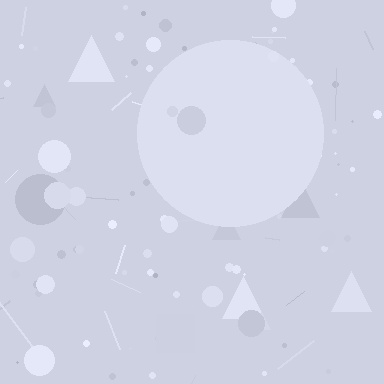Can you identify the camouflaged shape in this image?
The camouflaged shape is a circle.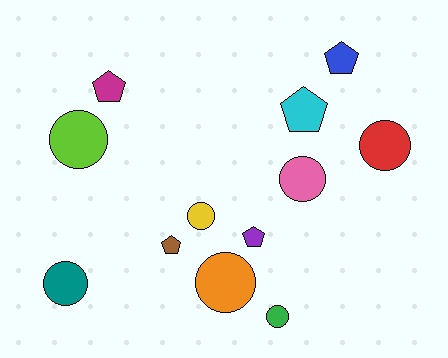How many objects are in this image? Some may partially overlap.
There are 12 objects.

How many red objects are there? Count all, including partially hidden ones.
There is 1 red object.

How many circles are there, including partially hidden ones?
There are 7 circles.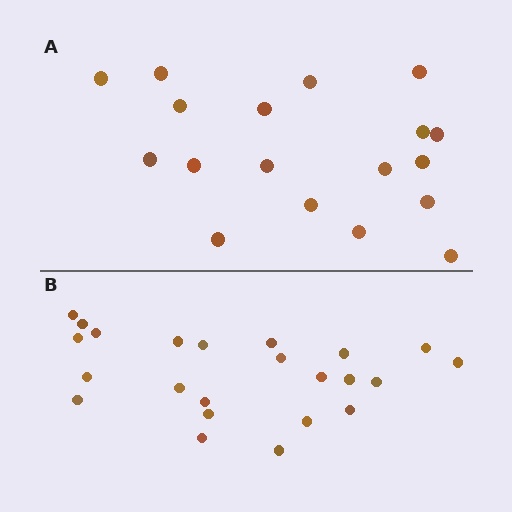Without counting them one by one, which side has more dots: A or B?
Region B (the bottom region) has more dots.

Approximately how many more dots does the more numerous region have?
Region B has about 5 more dots than region A.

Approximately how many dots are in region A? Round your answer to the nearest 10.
About 20 dots. (The exact count is 18, which rounds to 20.)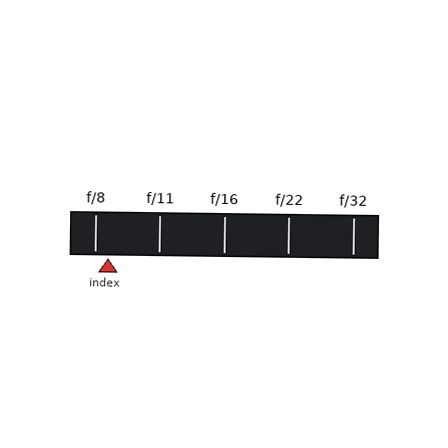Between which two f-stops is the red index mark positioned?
The index mark is between f/8 and f/11.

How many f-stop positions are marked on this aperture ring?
There are 5 f-stop positions marked.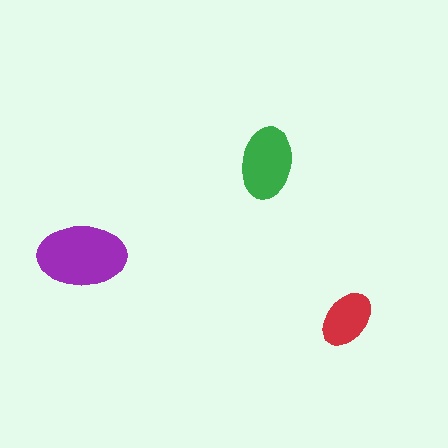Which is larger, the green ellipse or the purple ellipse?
The purple one.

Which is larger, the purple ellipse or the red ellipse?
The purple one.